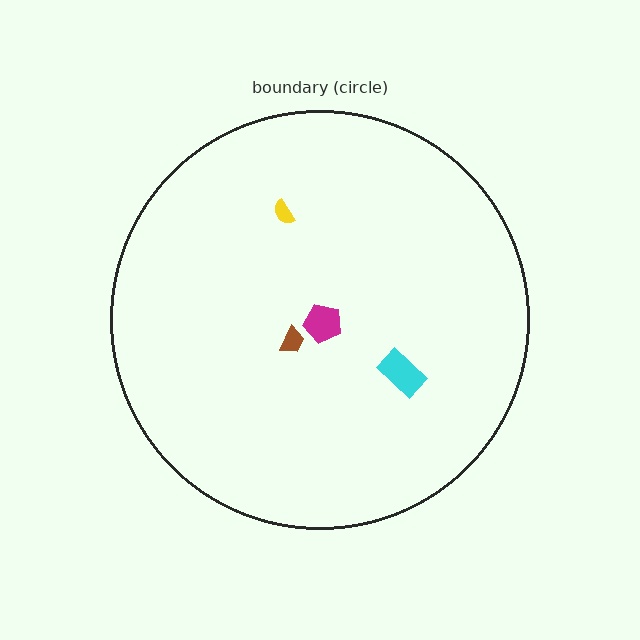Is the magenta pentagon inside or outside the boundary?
Inside.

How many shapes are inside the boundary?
4 inside, 0 outside.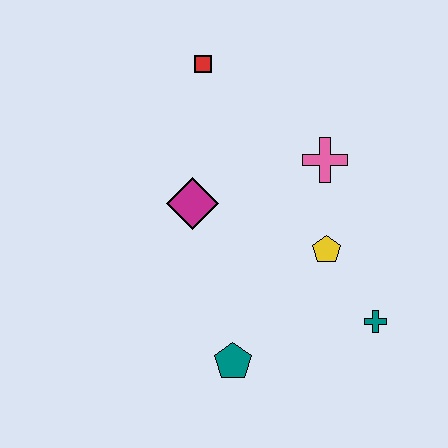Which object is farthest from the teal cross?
The red square is farthest from the teal cross.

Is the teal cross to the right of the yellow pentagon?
Yes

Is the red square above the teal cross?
Yes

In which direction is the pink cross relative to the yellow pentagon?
The pink cross is above the yellow pentagon.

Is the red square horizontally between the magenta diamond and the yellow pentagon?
Yes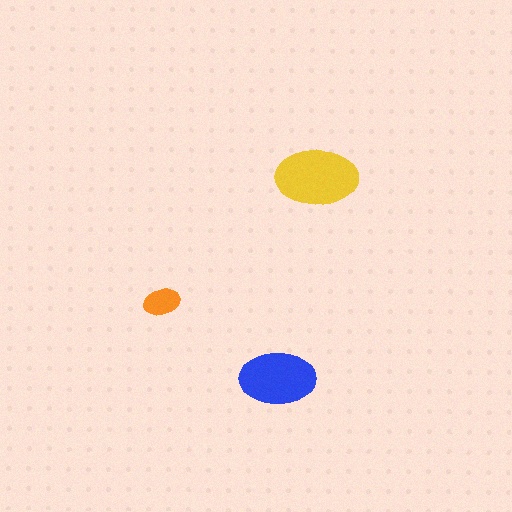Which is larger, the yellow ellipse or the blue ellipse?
The yellow one.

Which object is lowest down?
The blue ellipse is bottommost.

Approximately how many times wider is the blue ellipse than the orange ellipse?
About 2 times wider.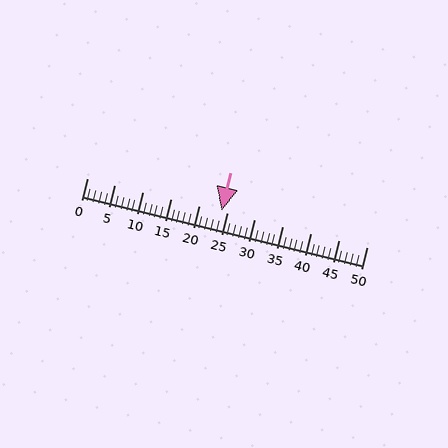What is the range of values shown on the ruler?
The ruler shows values from 0 to 50.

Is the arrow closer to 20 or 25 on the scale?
The arrow is closer to 25.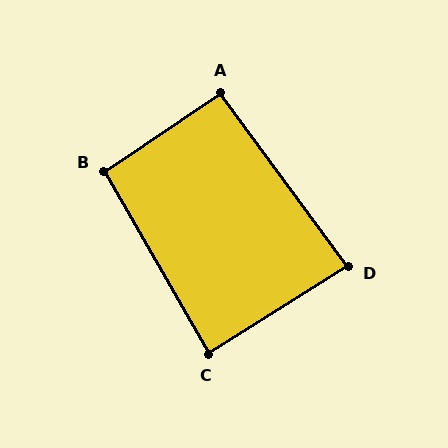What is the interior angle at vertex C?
Approximately 88 degrees (approximately right).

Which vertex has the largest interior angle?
B, at approximately 94 degrees.